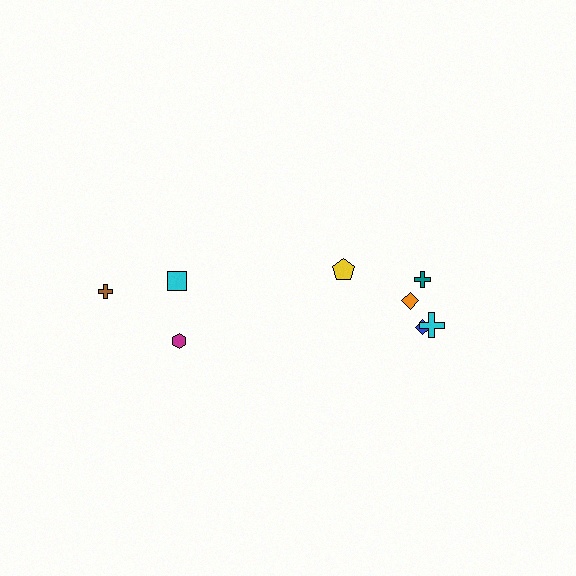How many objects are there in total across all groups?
There are 8 objects.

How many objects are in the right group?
There are 5 objects.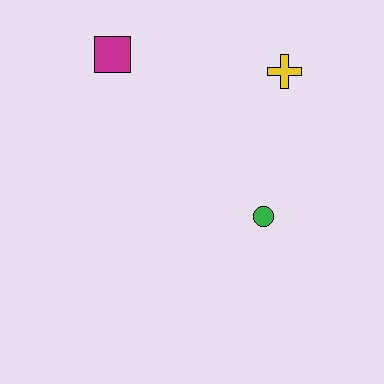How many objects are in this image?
There are 3 objects.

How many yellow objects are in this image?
There is 1 yellow object.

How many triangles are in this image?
There are no triangles.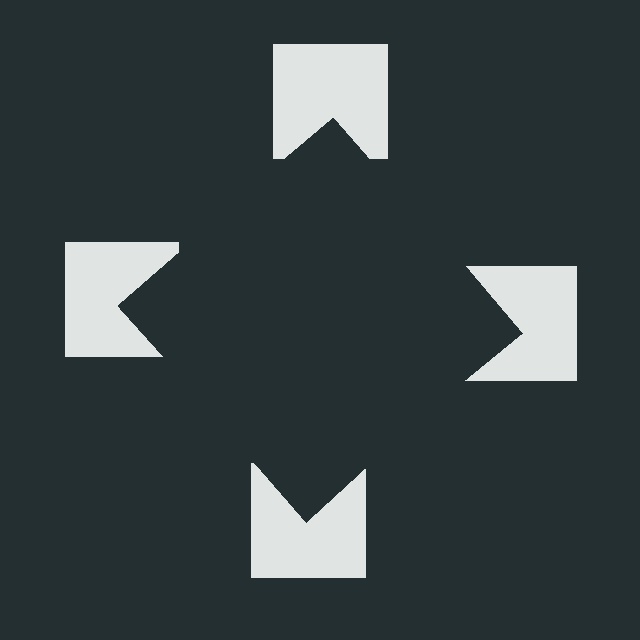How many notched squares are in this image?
There are 4 — one at each vertex of the illusory square.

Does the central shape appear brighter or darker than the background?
It typically appears slightly darker than the background, even though no actual brightness change is drawn.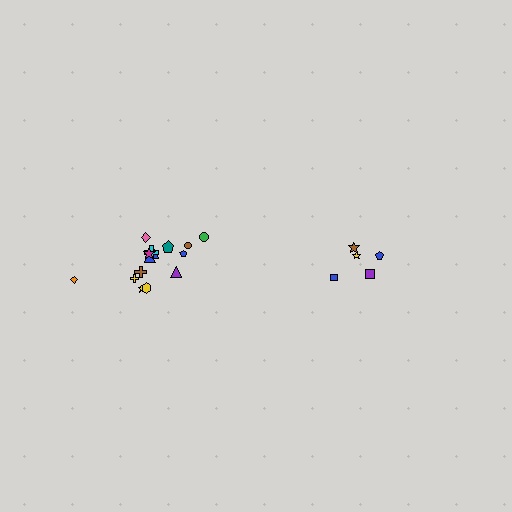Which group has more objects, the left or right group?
The left group.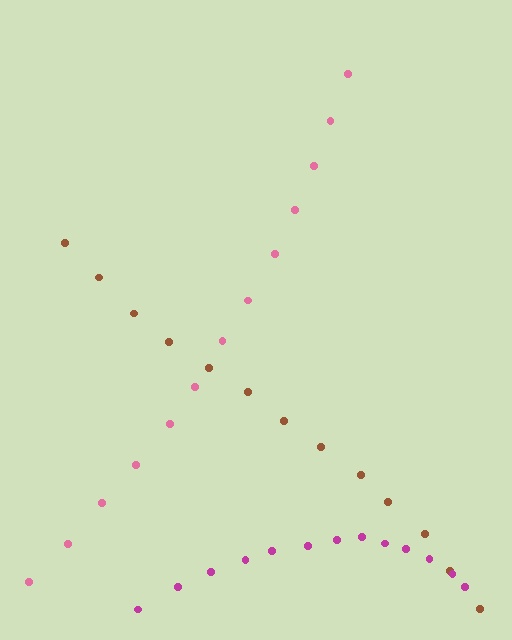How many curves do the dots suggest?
There are 3 distinct paths.